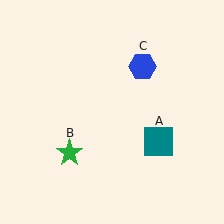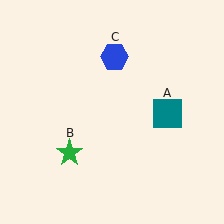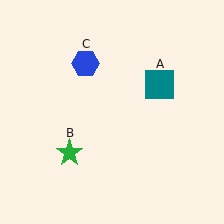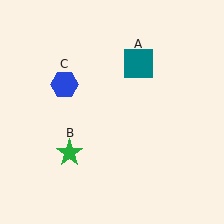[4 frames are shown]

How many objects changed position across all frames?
2 objects changed position: teal square (object A), blue hexagon (object C).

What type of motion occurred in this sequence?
The teal square (object A), blue hexagon (object C) rotated counterclockwise around the center of the scene.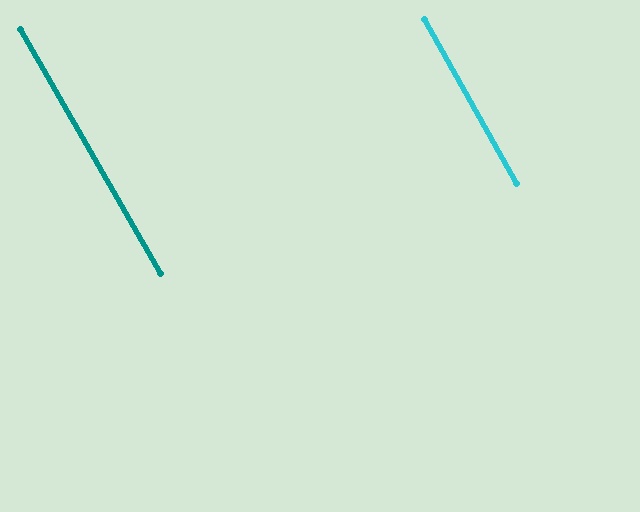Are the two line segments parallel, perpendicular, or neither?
Parallel — their directions differ by only 0.6°.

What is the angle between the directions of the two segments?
Approximately 1 degree.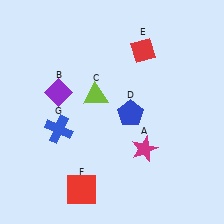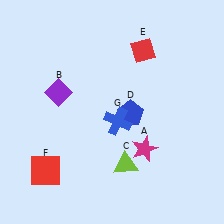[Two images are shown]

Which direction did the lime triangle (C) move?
The lime triangle (C) moved down.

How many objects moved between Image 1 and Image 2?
3 objects moved between the two images.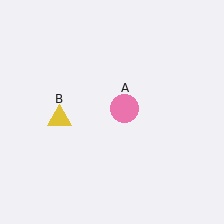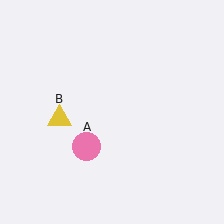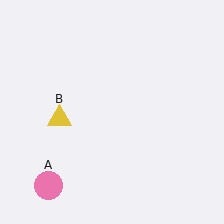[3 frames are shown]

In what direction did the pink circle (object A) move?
The pink circle (object A) moved down and to the left.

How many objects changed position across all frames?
1 object changed position: pink circle (object A).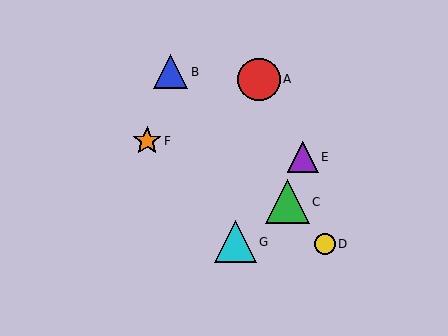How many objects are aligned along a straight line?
3 objects (B, C, D) are aligned along a straight line.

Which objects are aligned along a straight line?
Objects B, C, D are aligned along a straight line.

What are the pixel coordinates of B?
Object B is at (171, 72).